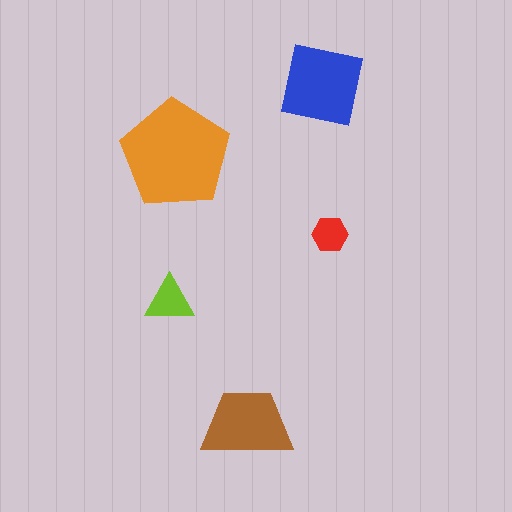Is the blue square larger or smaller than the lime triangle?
Larger.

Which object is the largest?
The orange pentagon.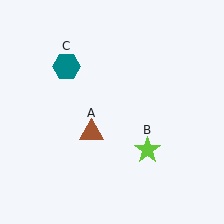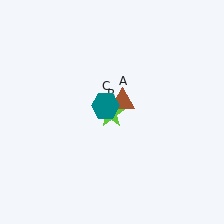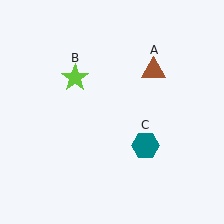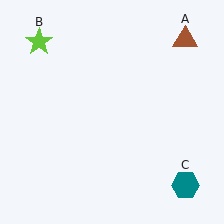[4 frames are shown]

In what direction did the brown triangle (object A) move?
The brown triangle (object A) moved up and to the right.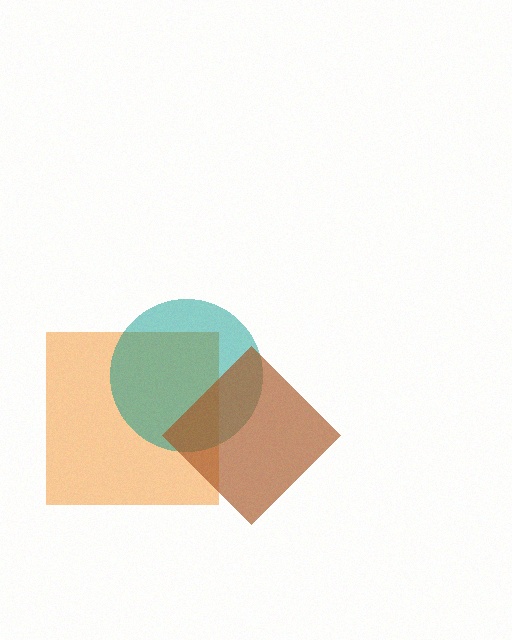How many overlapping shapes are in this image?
There are 3 overlapping shapes in the image.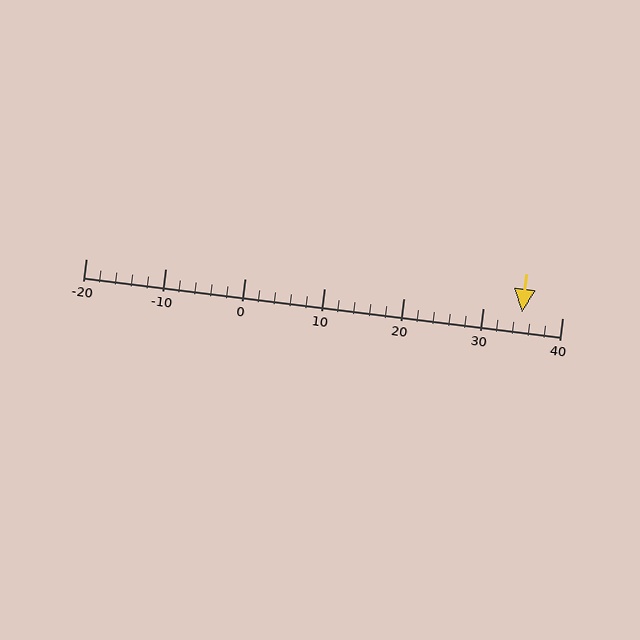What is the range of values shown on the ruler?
The ruler shows values from -20 to 40.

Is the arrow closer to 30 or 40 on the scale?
The arrow is closer to 30.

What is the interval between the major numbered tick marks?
The major tick marks are spaced 10 units apart.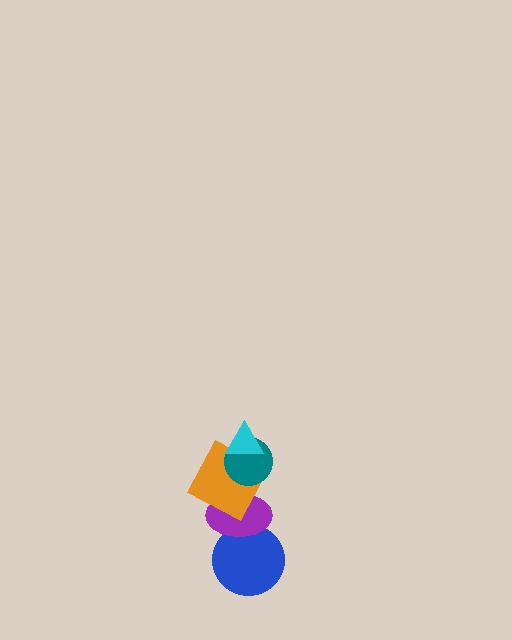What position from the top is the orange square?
The orange square is 3rd from the top.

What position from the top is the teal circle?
The teal circle is 2nd from the top.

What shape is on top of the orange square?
The teal circle is on top of the orange square.